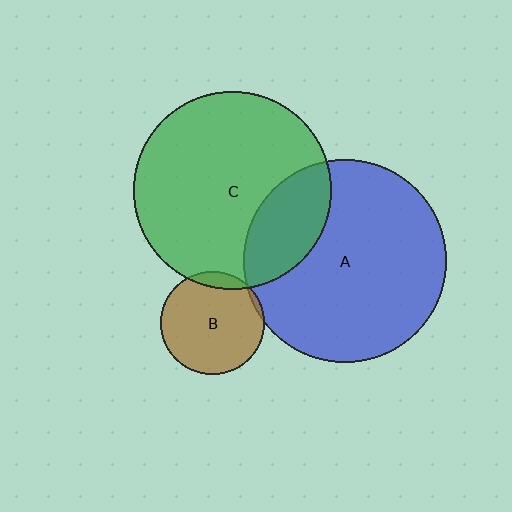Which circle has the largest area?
Circle A (blue).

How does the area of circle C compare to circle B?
Approximately 3.7 times.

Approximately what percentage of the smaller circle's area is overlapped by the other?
Approximately 25%.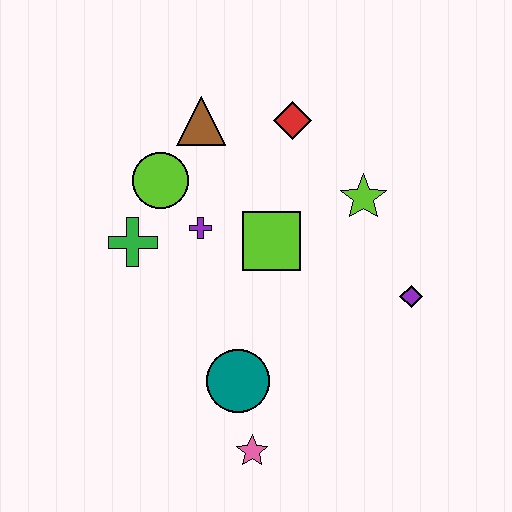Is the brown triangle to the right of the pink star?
No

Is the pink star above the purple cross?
No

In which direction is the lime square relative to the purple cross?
The lime square is to the right of the purple cross.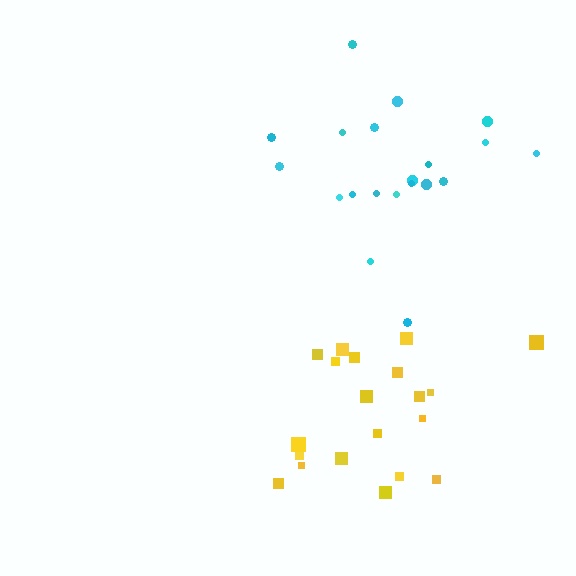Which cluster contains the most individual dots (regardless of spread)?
Yellow (20).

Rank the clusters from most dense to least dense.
yellow, cyan.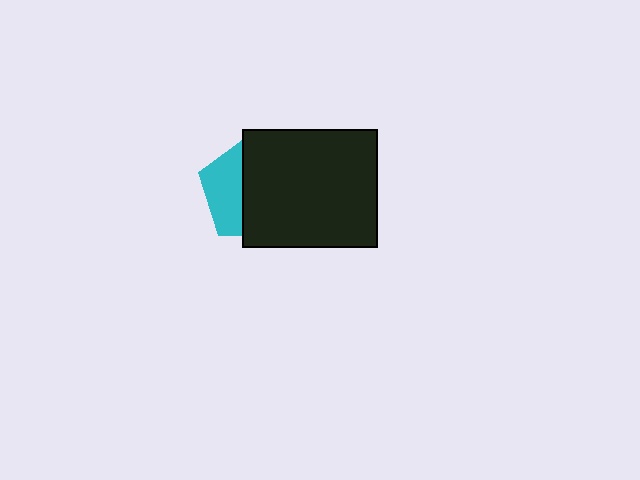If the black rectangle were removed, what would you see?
You would see the complete cyan pentagon.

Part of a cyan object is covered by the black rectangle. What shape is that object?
It is a pentagon.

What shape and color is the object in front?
The object in front is a black rectangle.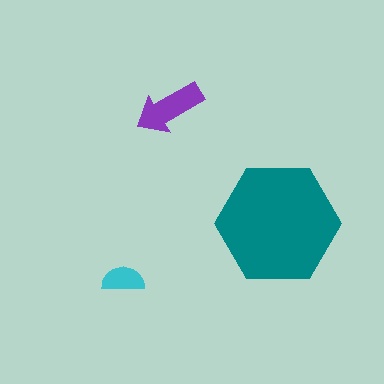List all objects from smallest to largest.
The cyan semicircle, the purple arrow, the teal hexagon.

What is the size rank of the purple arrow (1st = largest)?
2nd.